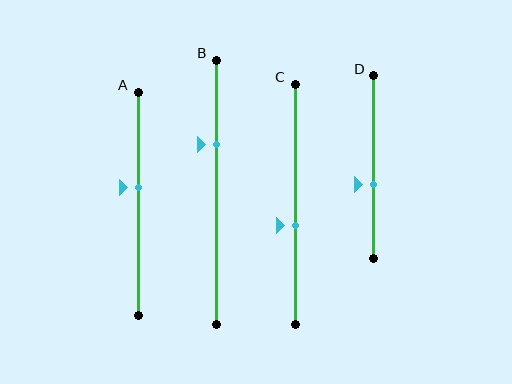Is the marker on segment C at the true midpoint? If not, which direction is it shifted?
No, the marker on segment C is shifted downward by about 9% of the segment length.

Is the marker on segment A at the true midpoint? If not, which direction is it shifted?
No, the marker on segment A is shifted upward by about 7% of the segment length.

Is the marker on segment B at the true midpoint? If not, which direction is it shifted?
No, the marker on segment B is shifted upward by about 18% of the segment length.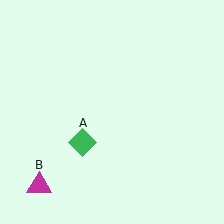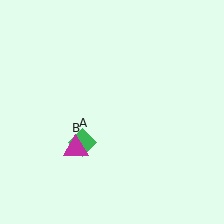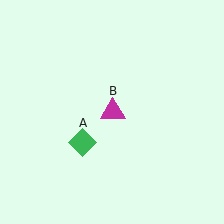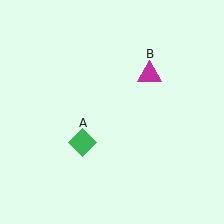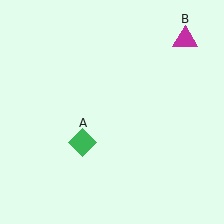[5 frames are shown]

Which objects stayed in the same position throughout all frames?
Green diamond (object A) remained stationary.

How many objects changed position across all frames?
1 object changed position: magenta triangle (object B).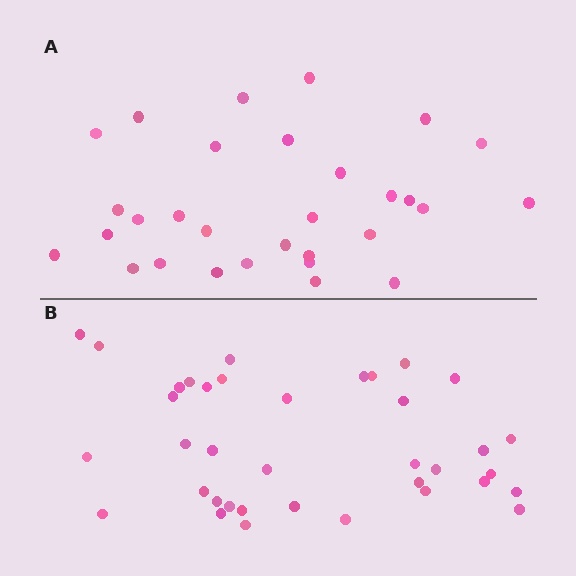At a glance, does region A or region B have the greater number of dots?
Region B (the bottom region) has more dots.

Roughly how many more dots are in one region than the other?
Region B has roughly 8 or so more dots than region A.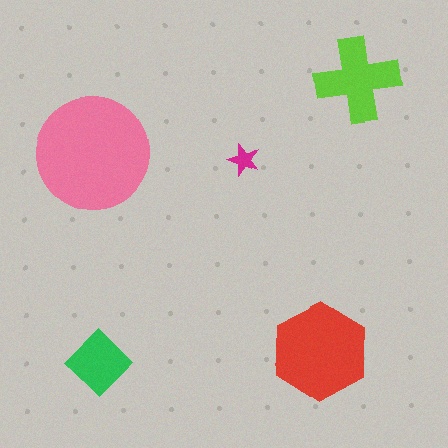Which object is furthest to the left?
The pink circle is leftmost.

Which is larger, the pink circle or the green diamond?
The pink circle.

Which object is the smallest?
The magenta star.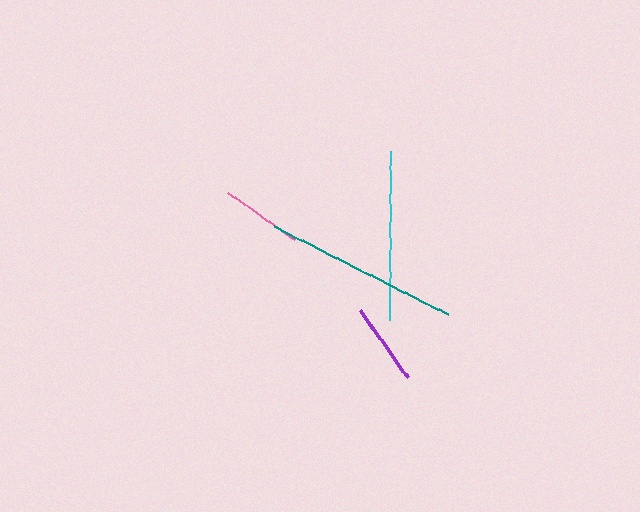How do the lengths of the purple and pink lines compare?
The purple and pink lines are approximately the same length.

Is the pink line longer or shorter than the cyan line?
The cyan line is longer than the pink line.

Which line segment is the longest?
The teal line is the longest at approximately 195 pixels.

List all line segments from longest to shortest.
From longest to shortest: teal, cyan, purple, pink.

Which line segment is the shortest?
The pink line is the shortest at approximately 81 pixels.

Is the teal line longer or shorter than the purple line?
The teal line is longer than the purple line.